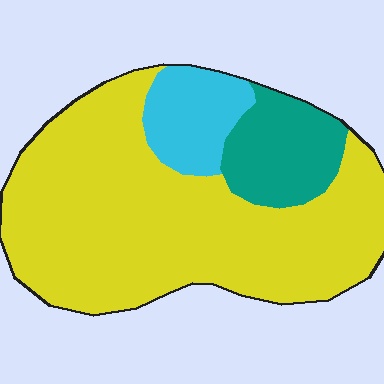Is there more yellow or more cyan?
Yellow.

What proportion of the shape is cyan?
Cyan takes up about one eighth (1/8) of the shape.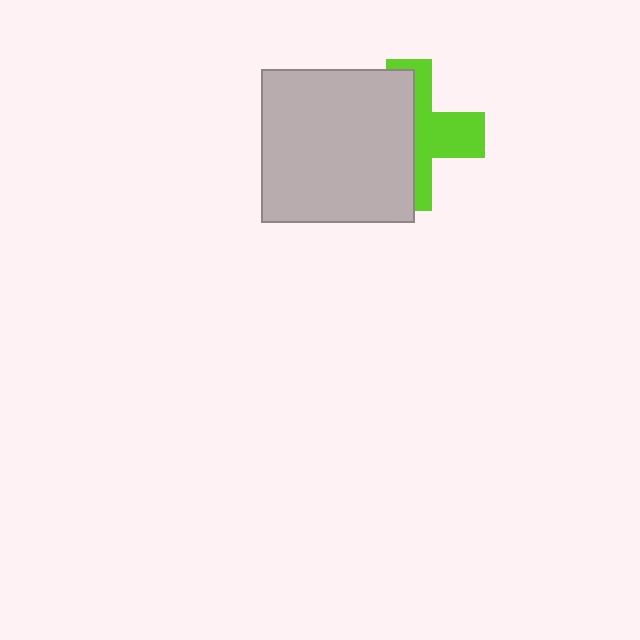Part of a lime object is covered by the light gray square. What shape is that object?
It is a cross.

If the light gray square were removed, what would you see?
You would see the complete lime cross.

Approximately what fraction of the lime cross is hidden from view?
Roughly 56% of the lime cross is hidden behind the light gray square.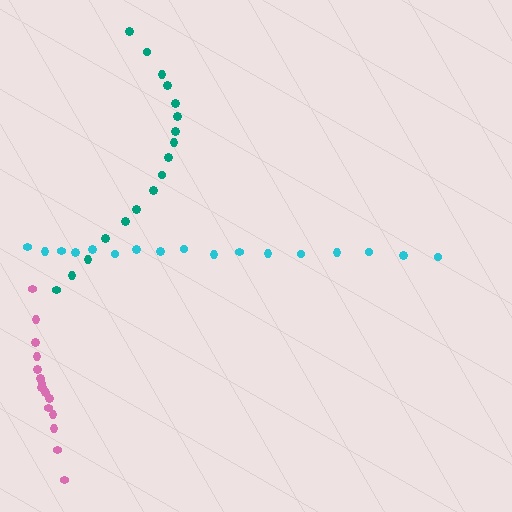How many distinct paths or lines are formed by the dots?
There are 3 distinct paths.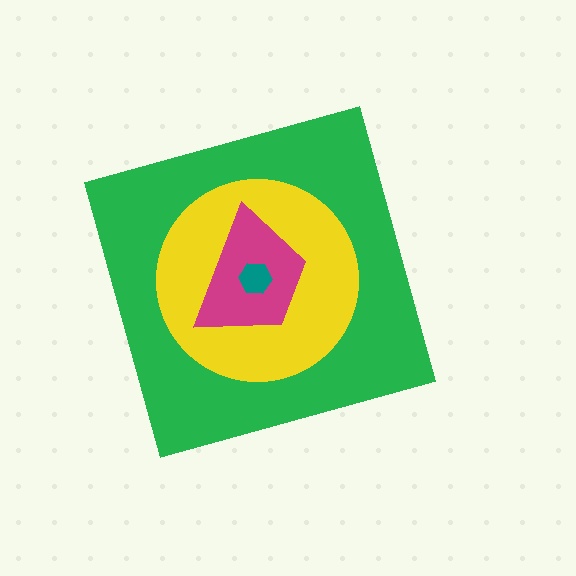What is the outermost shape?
The green diamond.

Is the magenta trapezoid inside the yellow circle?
Yes.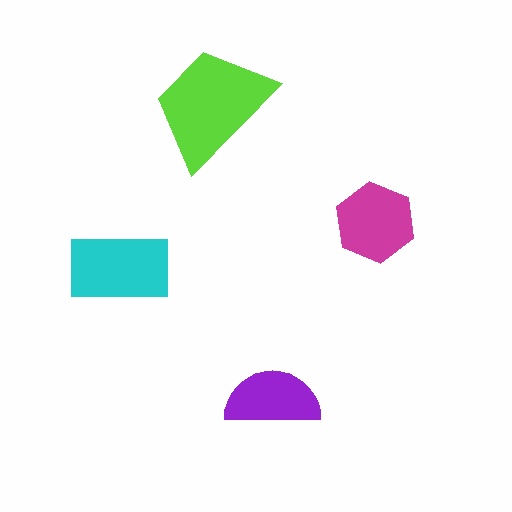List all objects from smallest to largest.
The purple semicircle, the magenta hexagon, the cyan rectangle, the lime trapezoid.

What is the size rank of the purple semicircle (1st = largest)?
4th.